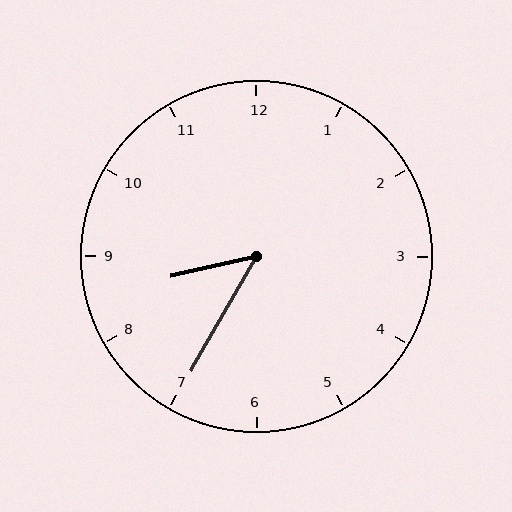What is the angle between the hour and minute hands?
Approximately 48 degrees.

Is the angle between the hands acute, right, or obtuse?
It is acute.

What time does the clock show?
8:35.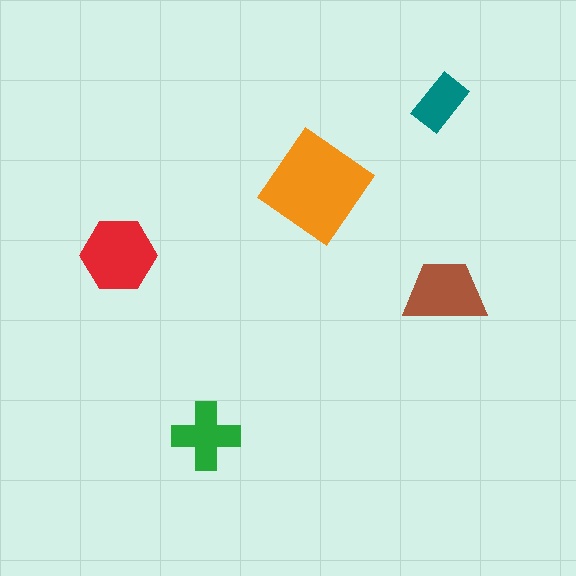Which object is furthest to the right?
The brown trapezoid is rightmost.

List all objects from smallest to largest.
The teal rectangle, the green cross, the brown trapezoid, the red hexagon, the orange diamond.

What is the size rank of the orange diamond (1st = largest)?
1st.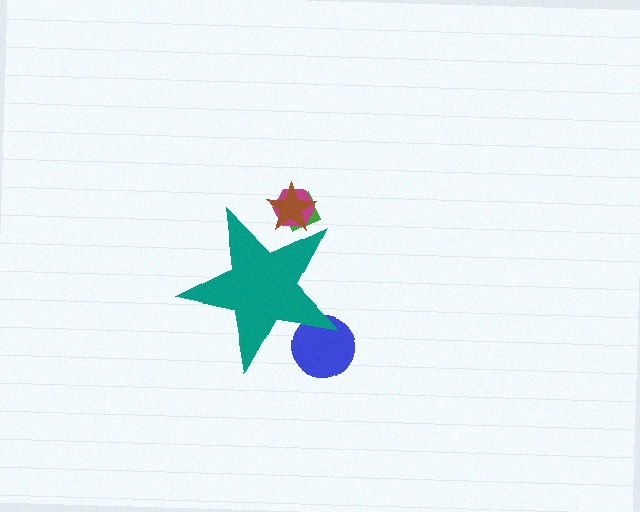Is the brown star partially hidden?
Yes, the brown star is partially hidden behind the teal star.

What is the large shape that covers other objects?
A teal star.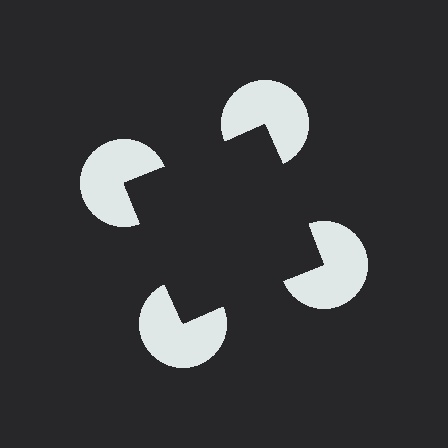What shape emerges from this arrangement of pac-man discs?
An illusory square — its edges are inferred from the aligned wedge cuts in the pac-man discs, not physically drawn.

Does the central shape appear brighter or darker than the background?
It typically appears slightly darker than the background, even though no actual brightness change is drawn.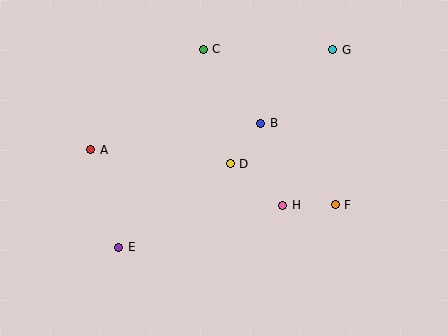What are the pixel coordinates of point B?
Point B is at (261, 123).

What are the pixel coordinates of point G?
Point G is at (333, 50).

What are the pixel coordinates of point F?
Point F is at (335, 205).